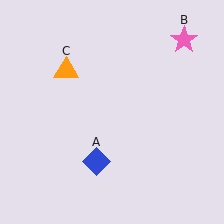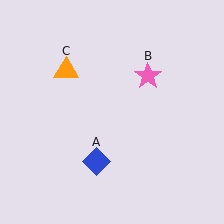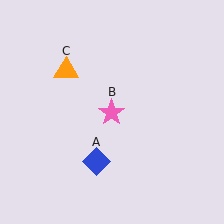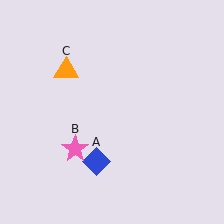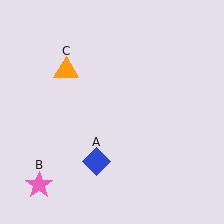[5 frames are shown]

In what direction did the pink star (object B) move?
The pink star (object B) moved down and to the left.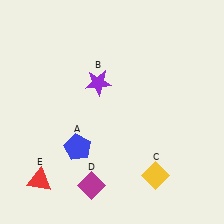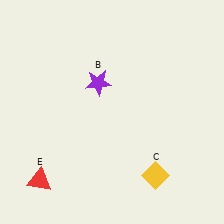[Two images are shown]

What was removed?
The blue pentagon (A), the magenta diamond (D) were removed in Image 2.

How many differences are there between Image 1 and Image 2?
There are 2 differences between the two images.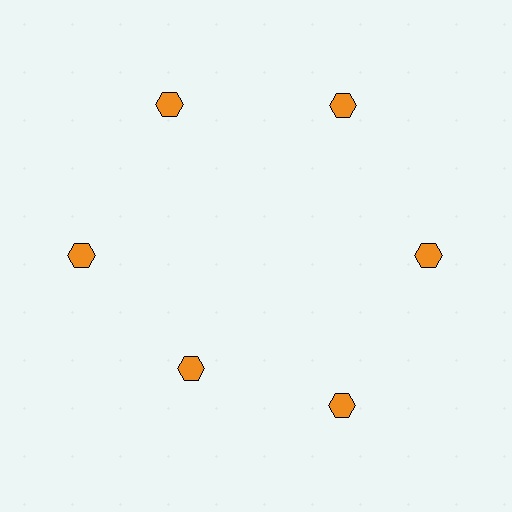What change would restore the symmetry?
The symmetry would be restored by moving it outward, back onto the ring so that all 6 hexagons sit at equal angles and equal distance from the center.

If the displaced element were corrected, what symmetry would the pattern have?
It would have 6-fold rotational symmetry — the pattern would map onto itself every 60 degrees.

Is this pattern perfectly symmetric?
No. The 6 orange hexagons are arranged in a ring, but one element near the 7 o'clock position is pulled inward toward the center, breaking the 6-fold rotational symmetry.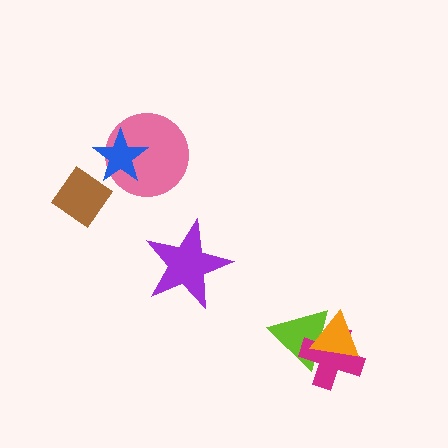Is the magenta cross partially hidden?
Yes, it is partially covered by another shape.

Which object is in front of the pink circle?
The blue star is in front of the pink circle.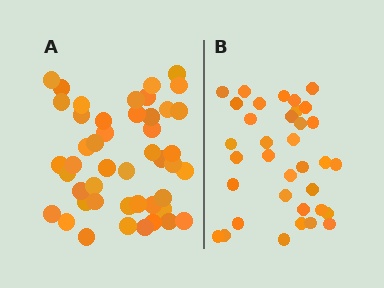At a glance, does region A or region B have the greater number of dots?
Region A (the left region) has more dots.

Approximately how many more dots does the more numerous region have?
Region A has roughly 12 or so more dots than region B.